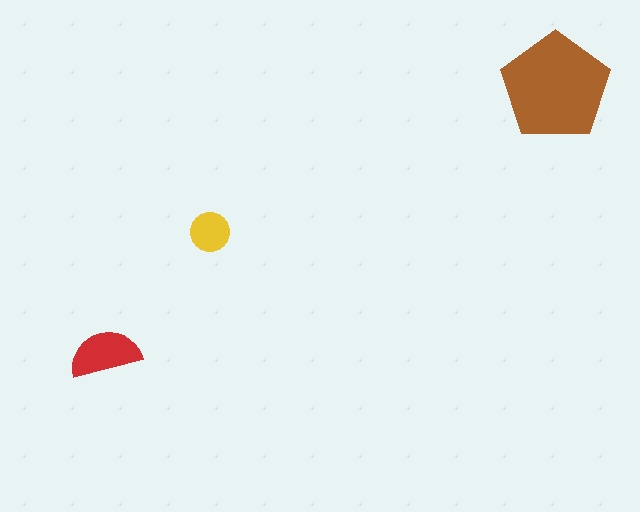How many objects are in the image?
There are 3 objects in the image.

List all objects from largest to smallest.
The brown pentagon, the red semicircle, the yellow circle.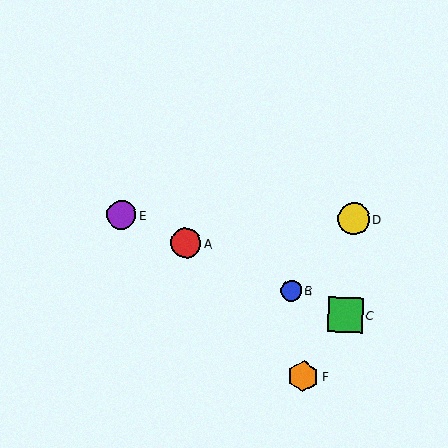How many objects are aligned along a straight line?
4 objects (A, B, C, E) are aligned along a straight line.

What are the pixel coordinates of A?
Object A is at (186, 243).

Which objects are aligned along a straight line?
Objects A, B, C, E are aligned along a straight line.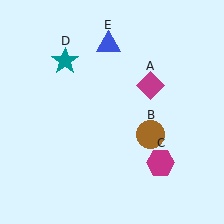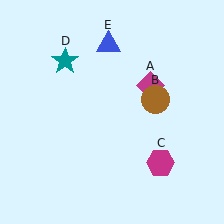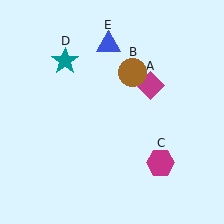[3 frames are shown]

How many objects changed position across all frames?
1 object changed position: brown circle (object B).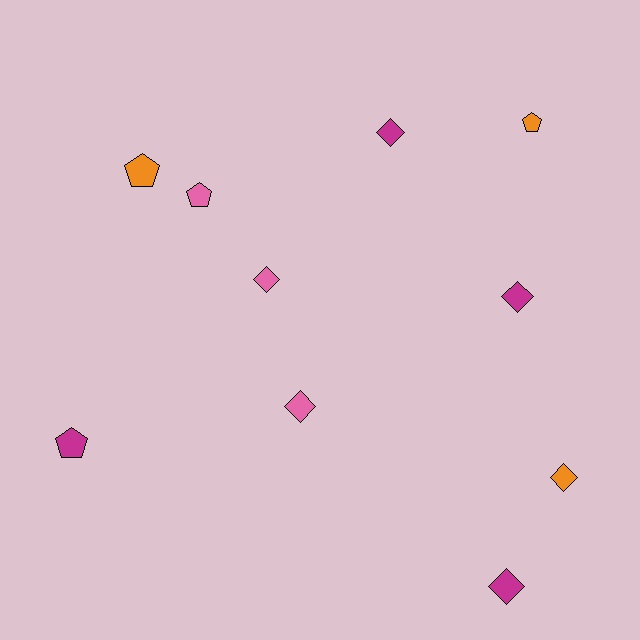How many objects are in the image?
There are 10 objects.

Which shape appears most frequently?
Diamond, with 6 objects.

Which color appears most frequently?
Magenta, with 4 objects.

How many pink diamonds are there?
There are 2 pink diamonds.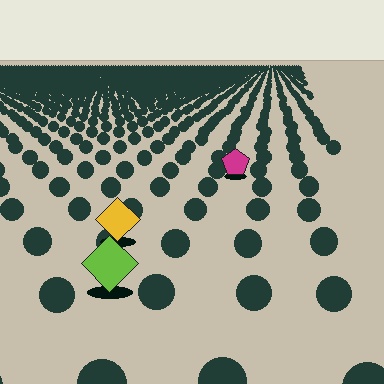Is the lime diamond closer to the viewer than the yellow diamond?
Yes. The lime diamond is closer — you can tell from the texture gradient: the ground texture is coarser near it.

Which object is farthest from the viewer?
The magenta pentagon is farthest from the viewer. It appears smaller and the ground texture around it is denser.